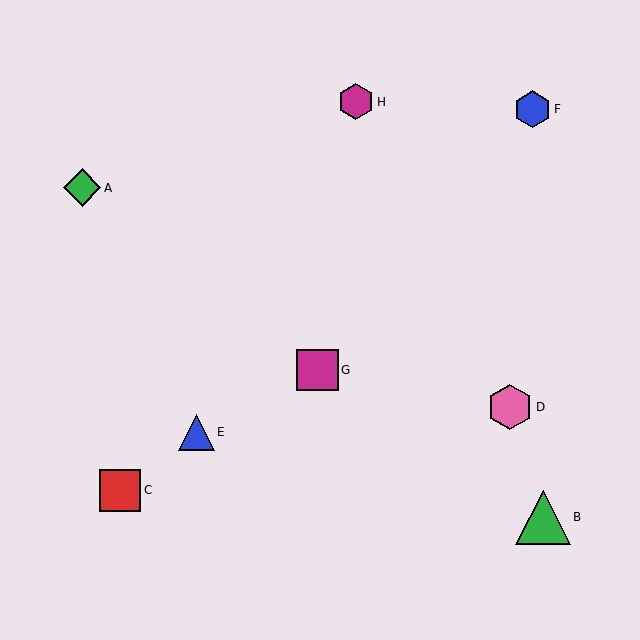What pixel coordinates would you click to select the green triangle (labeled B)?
Click at (543, 518) to select the green triangle B.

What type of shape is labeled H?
Shape H is a magenta hexagon.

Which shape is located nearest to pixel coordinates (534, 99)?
The blue hexagon (labeled F) at (532, 109) is nearest to that location.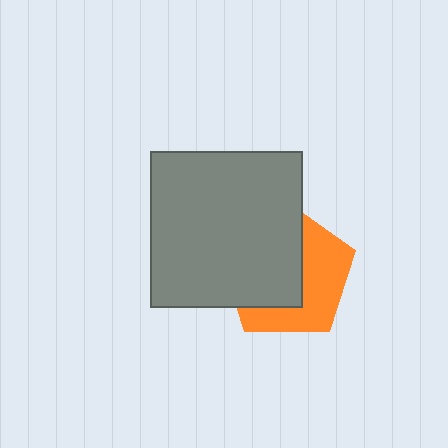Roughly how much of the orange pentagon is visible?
About half of it is visible (roughly 46%).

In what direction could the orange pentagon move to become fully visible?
The orange pentagon could move right. That would shift it out from behind the gray rectangle entirely.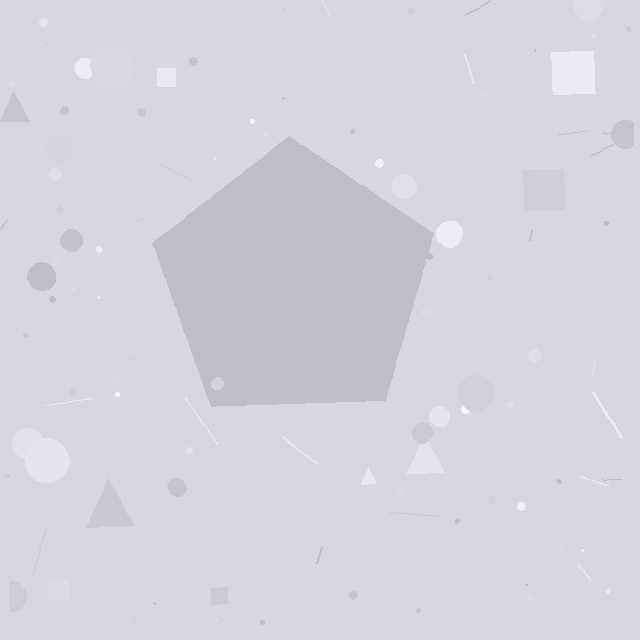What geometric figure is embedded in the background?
A pentagon is embedded in the background.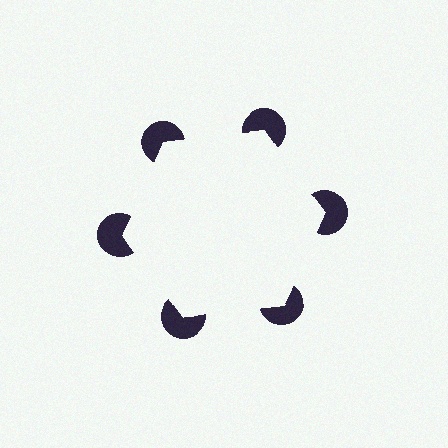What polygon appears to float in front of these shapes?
An illusory hexagon — its edges are inferred from the aligned wedge cuts in the pac-man discs, not physically drawn.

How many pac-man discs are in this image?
There are 6 — one at each vertex of the illusory hexagon.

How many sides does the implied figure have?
6 sides.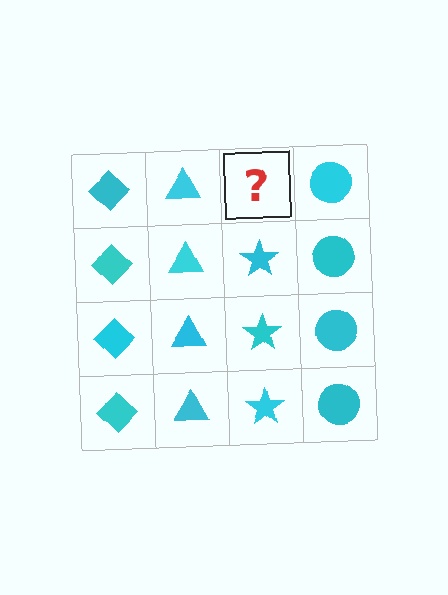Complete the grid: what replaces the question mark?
The question mark should be replaced with a cyan star.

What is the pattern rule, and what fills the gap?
The rule is that each column has a consistent shape. The gap should be filled with a cyan star.